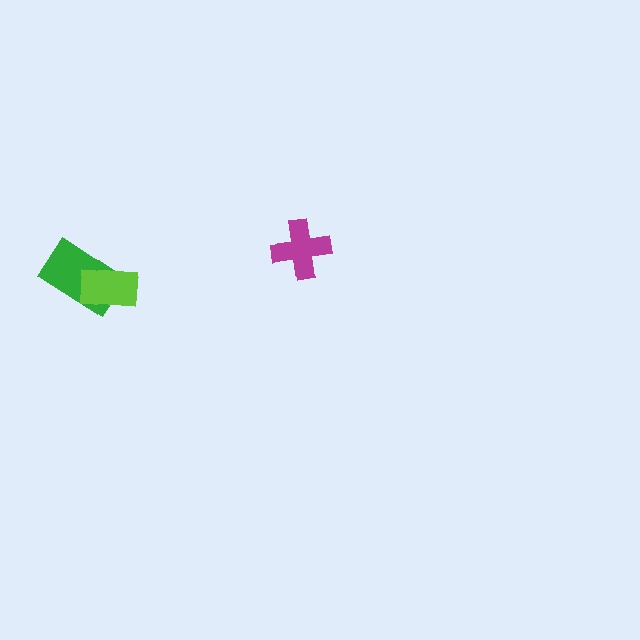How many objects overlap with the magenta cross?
0 objects overlap with the magenta cross.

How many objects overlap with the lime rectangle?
1 object overlaps with the lime rectangle.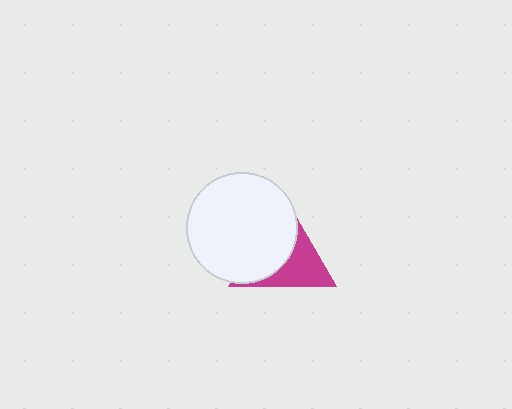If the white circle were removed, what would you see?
You would see the complete magenta triangle.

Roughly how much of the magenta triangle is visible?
A small part of it is visible (roughly 44%).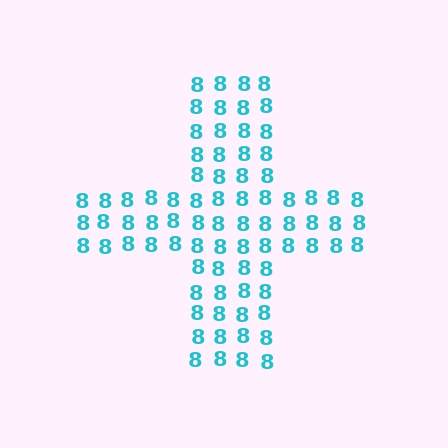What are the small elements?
The small elements are digit 8's.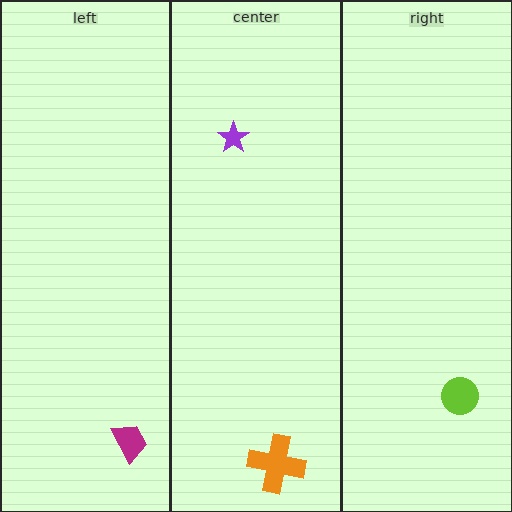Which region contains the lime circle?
The right region.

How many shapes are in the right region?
1.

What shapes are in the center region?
The orange cross, the purple star.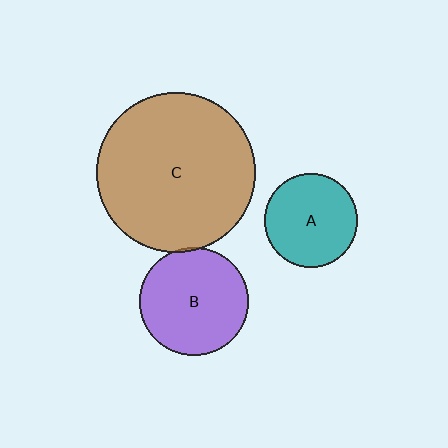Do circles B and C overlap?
Yes.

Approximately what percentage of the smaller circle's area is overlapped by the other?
Approximately 5%.